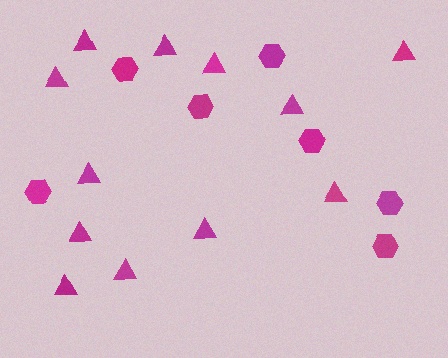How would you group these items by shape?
There are 2 groups: one group of hexagons (7) and one group of triangles (12).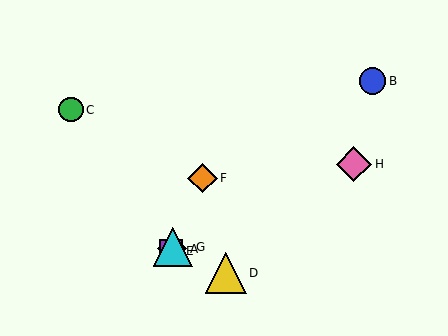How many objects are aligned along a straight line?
4 objects (A, E, F, G) are aligned along a straight line.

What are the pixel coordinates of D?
Object D is at (226, 273).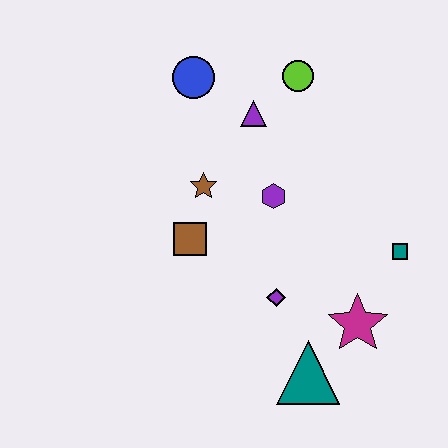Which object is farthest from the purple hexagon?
The teal triangle is farthest from the purple hexagon.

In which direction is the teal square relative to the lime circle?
The teal square is below the lime circle.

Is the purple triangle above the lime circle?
No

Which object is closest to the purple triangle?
The lime circle is closest to the purple triangle.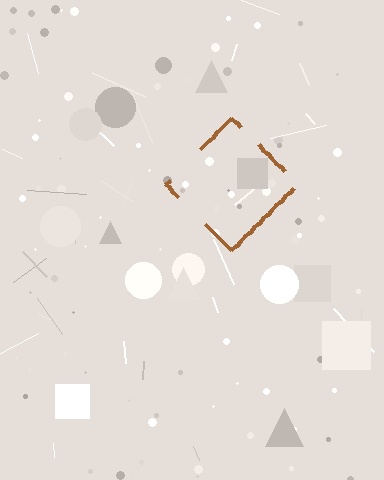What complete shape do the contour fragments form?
The contour fragments form a diamond.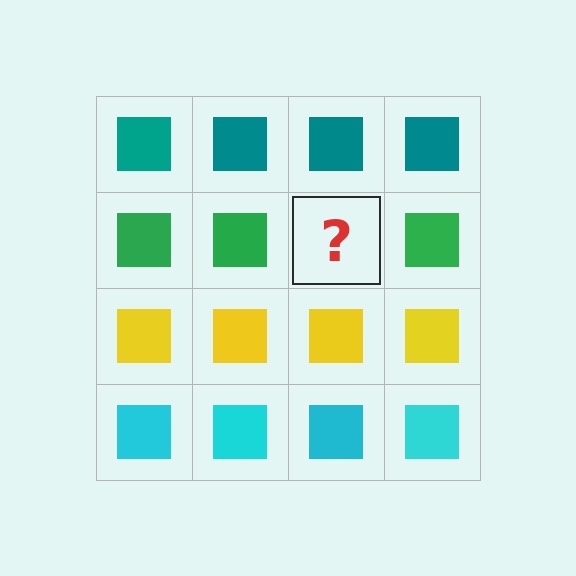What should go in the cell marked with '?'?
The missing cell should contain a green square.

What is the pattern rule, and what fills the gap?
The rule is that each row has a consistent color. The gap should be filled with a green square.